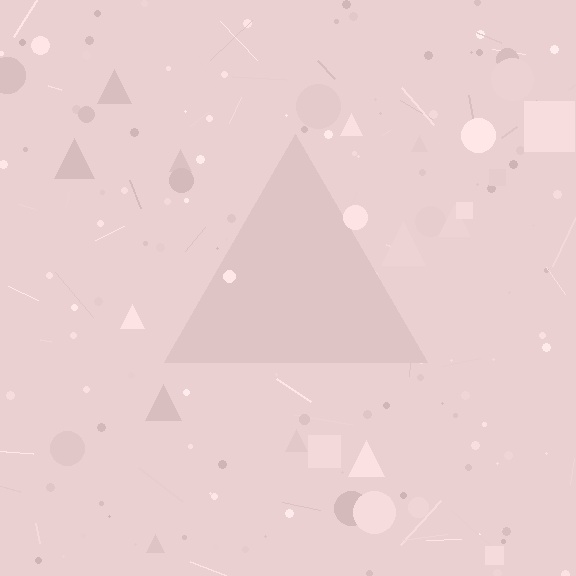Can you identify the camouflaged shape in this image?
The camouflaged shape is a triangle.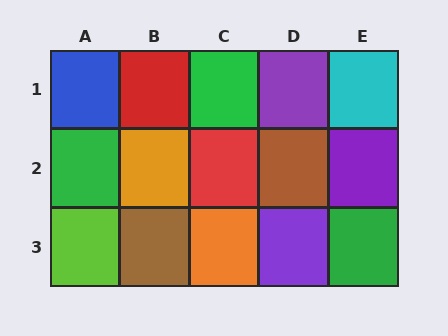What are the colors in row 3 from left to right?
Lime, brown, orange, purple, green.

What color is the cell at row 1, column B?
Red.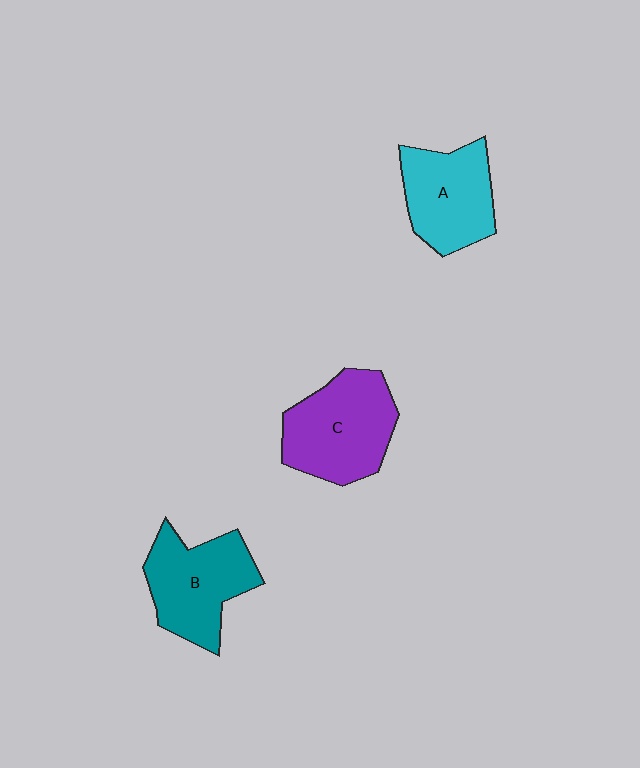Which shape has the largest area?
Shape C (purple).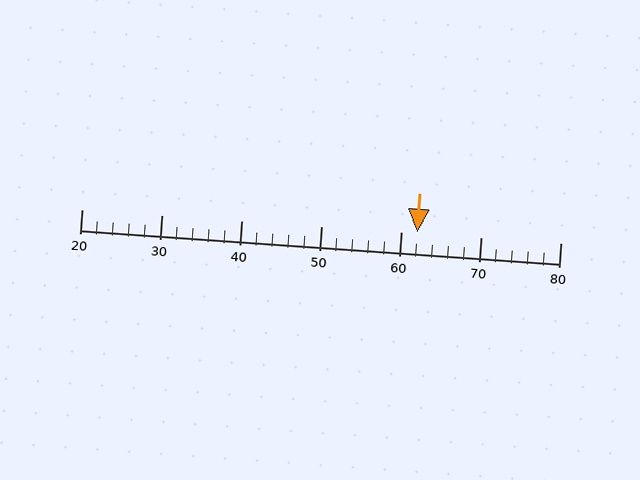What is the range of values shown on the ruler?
The ruler shows values from 20 to 80.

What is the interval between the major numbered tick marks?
The major tick marks are spaced 10 units apart.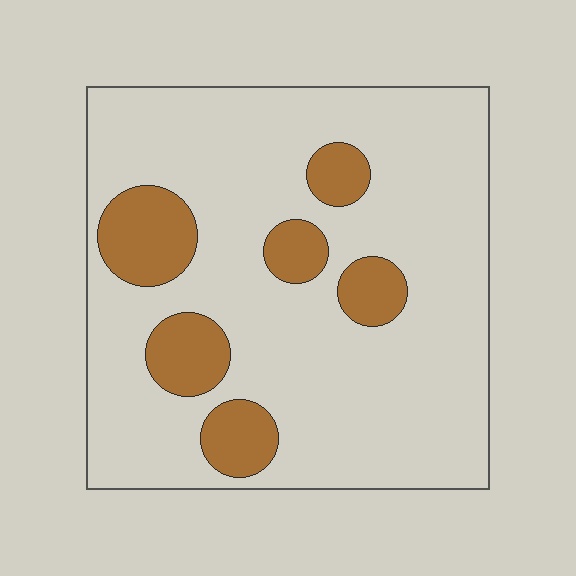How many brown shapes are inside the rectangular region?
6.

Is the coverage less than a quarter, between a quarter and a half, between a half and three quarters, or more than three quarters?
Less than a quarter.